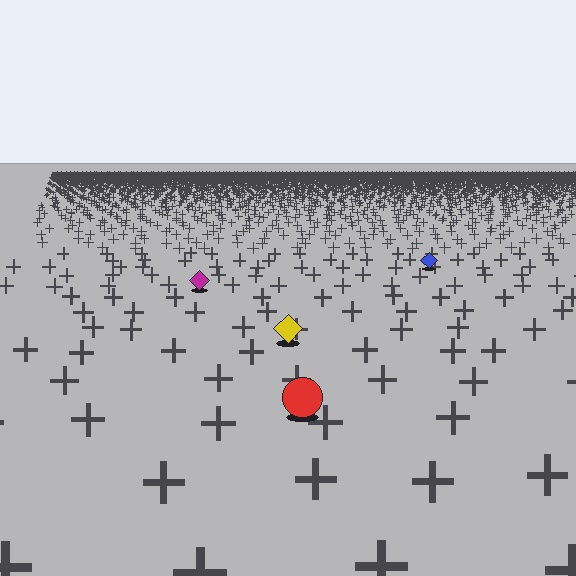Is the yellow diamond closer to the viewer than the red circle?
No. The red circle is closer — you can tell from the texture gradient: the ground texture is coarser near it.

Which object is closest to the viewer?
The red circle is closest. The texture marks near it are larger and more spread out.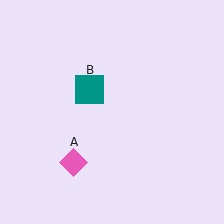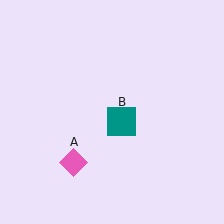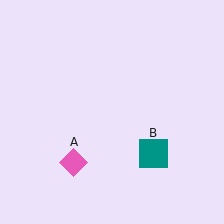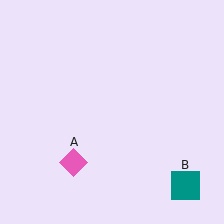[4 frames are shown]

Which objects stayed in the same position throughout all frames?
Pink diamond (object A) remained stationary.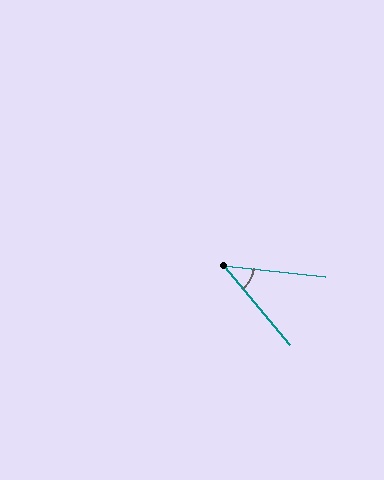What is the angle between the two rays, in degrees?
Approximately 44 degrees.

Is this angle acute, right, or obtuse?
It is acute.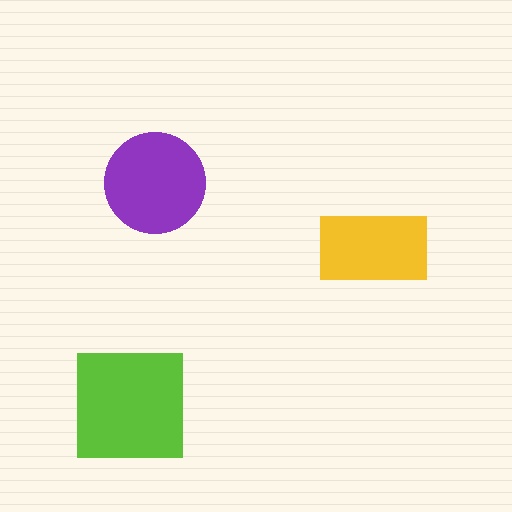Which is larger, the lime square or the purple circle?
The lime square.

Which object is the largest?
The lime square.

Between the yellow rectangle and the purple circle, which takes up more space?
The purple circle.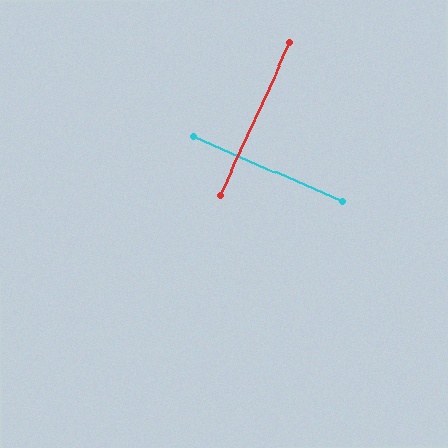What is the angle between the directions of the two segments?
Approximately 89 degrees.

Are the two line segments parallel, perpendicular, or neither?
Perpendicular — they meet at approximately 89°.